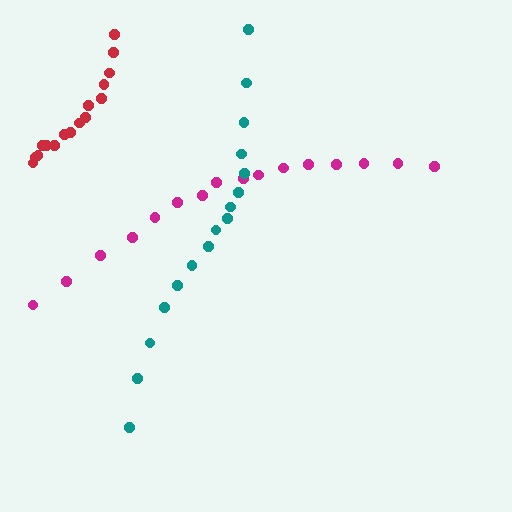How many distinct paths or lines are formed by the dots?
There are 3 distinct paths.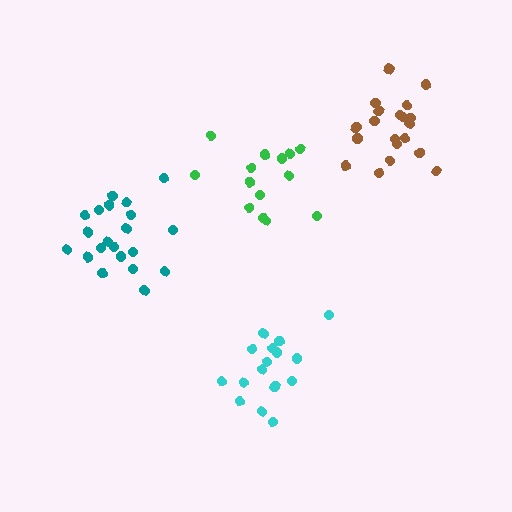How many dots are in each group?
Group 1: 21 dots, Group 2: 15 dots, Group 3: 16 dots, Group 4: 20 dots (72 total).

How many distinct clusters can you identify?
There are 4 distinct clusters.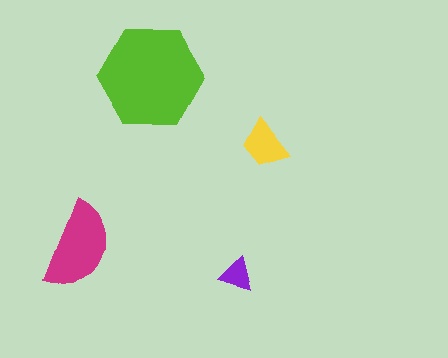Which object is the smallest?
The purple triangle.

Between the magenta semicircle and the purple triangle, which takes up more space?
The magenta semicircle.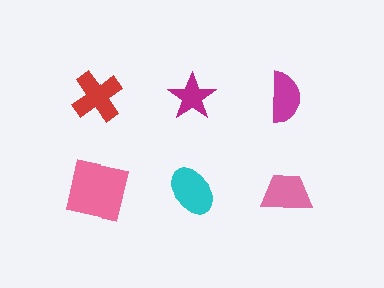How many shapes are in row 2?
3 shapes.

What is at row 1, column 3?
A magenta semicircle.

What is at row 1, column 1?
A red cross.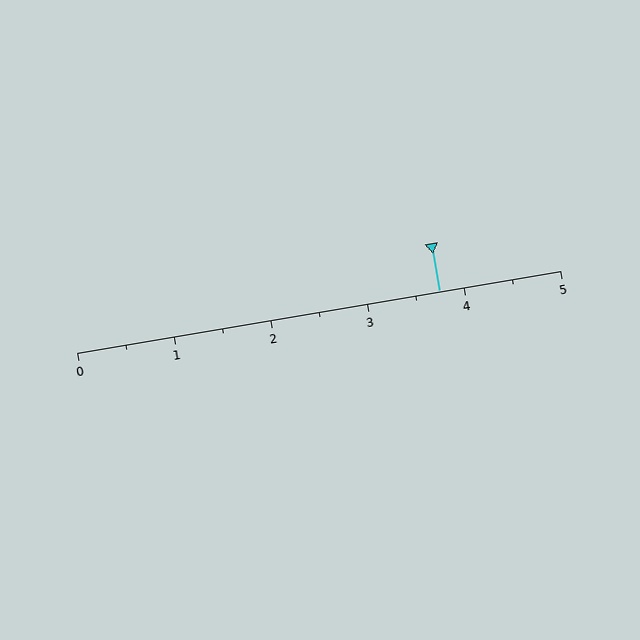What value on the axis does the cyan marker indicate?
The marker indicates approximately 3.8.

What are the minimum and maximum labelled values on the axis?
The axis runs from 0 to 5.